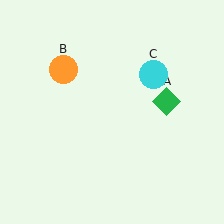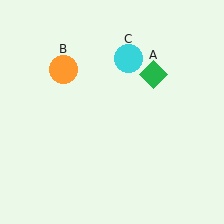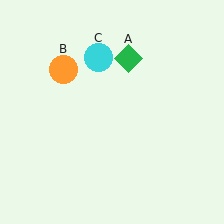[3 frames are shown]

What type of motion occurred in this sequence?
The green diamond (object A), cyan circle (object C) rotated counterclockwise around the center of the scene.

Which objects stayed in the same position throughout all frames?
Orange circle (object B) remained stationary.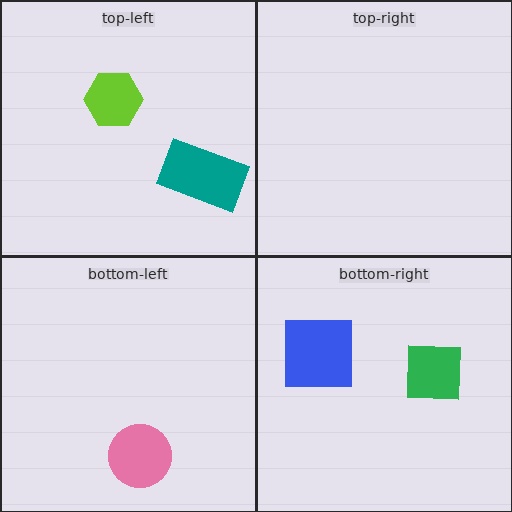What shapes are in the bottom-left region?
The pink circle.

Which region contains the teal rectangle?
The top-left region.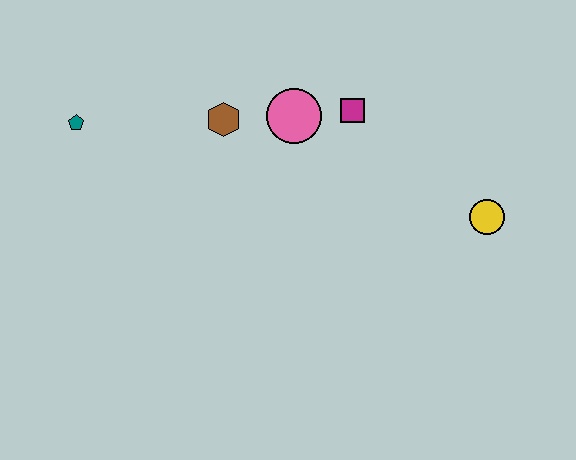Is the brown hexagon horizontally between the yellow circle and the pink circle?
No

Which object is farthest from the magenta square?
The teal pentagon is farthest from the magenta square.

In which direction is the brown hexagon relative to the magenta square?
The brown hexagon is to the left of the magenta square.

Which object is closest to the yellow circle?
The magenta square is closest to the yellow circle.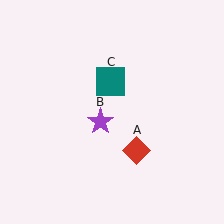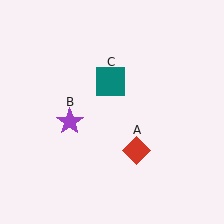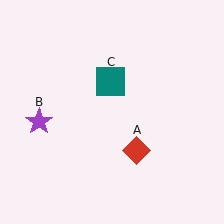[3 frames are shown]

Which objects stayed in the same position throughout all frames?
Red diamond (object A) and teal square (object C) remained stationary.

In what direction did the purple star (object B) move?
The purple star (object B) moved left.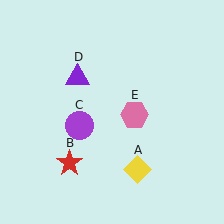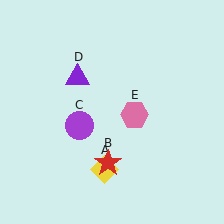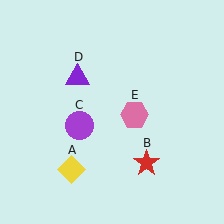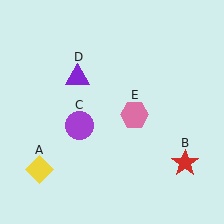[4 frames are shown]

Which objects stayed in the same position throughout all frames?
Purple circle (object C) and purple triangle (object D) and pink hexagon (object E) remained stationary.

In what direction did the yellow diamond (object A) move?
The yellow diamond (object A) moved left.